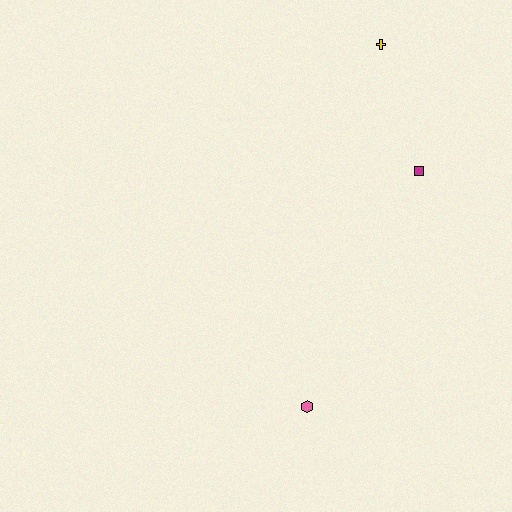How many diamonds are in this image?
There are no diamonds.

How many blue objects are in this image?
There are no blue objects.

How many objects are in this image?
There are 3 objects.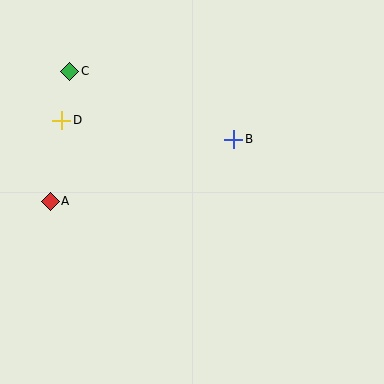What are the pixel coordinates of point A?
Point A is at (50, 201).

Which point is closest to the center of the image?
Point B at (233, 139) is closest to the center.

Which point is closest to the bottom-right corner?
Point B is closest to the bottom-right corner.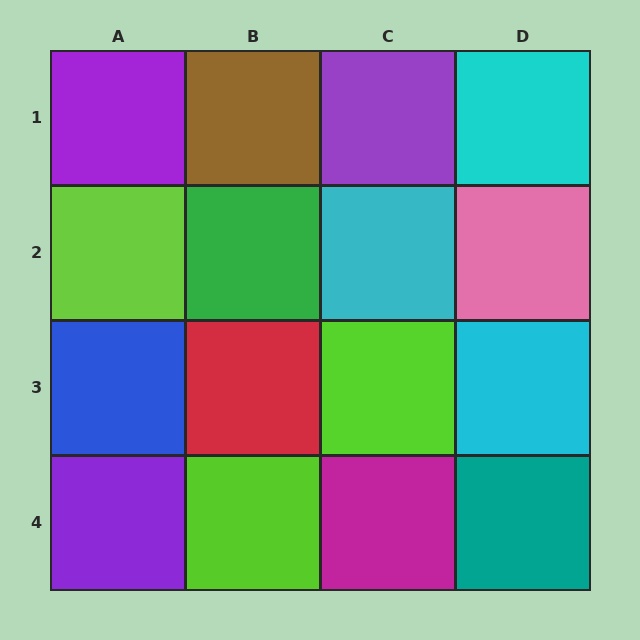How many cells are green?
1 cell is green.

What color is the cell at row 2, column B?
Green.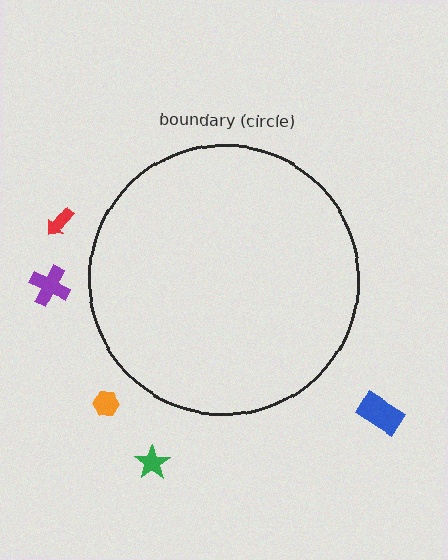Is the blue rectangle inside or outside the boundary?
Outside.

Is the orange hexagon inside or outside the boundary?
Outside.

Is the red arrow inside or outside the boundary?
Outside.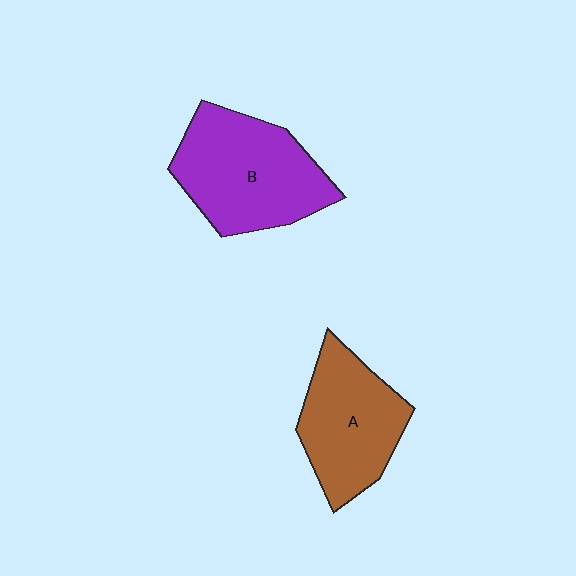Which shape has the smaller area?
Shape A (brown).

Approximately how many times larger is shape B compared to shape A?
Approximately 1.2 times.